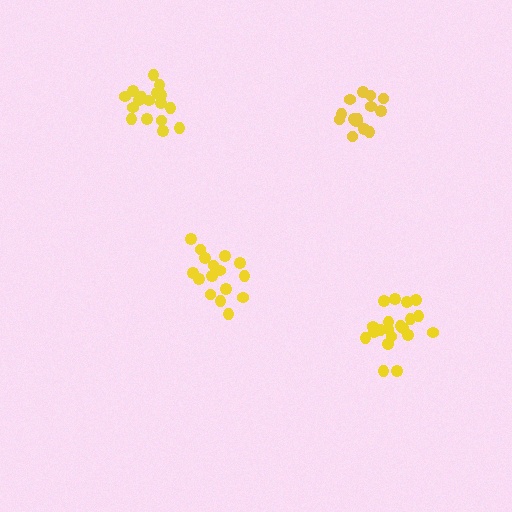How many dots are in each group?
Group 1: 20 dots, Group 2: 16 dots, Group 3: 18 dots, Group 4: 15 dots (69 total).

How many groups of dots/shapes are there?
There are 4 groups.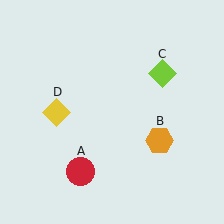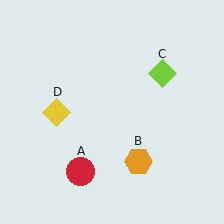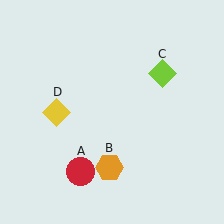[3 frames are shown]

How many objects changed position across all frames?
1 object changed position: orange hexagon (object B).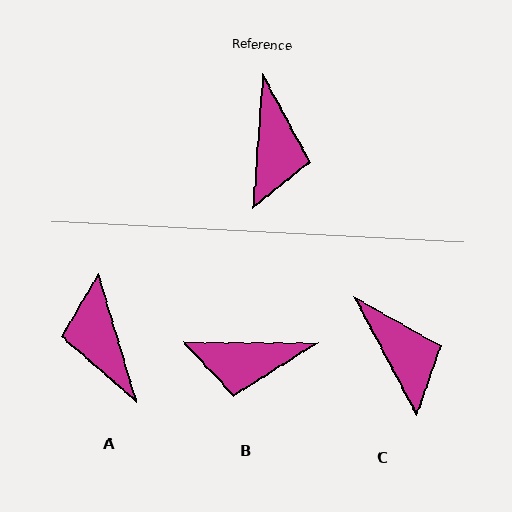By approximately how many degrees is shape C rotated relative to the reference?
Approximately 32 degrees counter-clockwise.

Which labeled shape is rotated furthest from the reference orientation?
A, about 159 degrees away.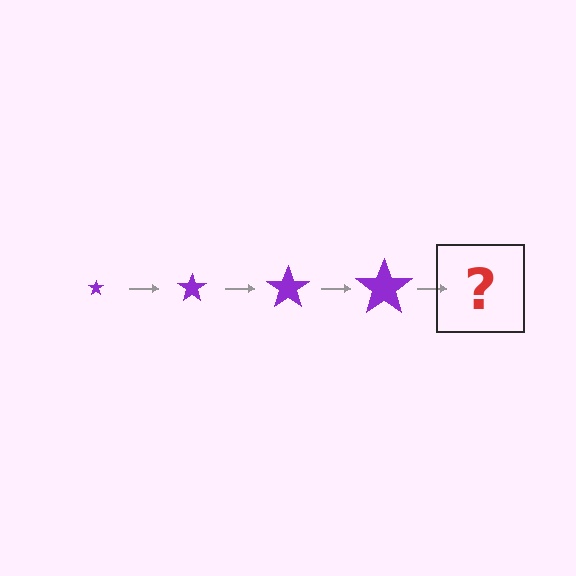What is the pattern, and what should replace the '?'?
The pattern is that the star gets progressively larger each step. The '?' should be a purple star, larger than the previous one.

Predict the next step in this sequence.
The next step is a purple star, larger than the previous one.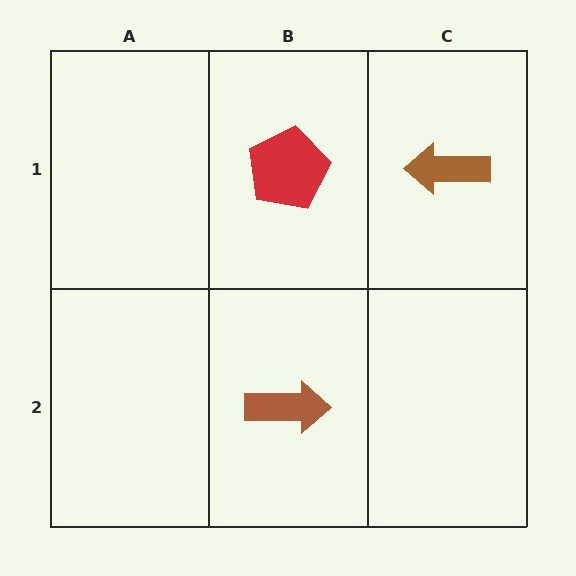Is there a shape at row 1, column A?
No, that cell is empty.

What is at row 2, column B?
A brown arrow.